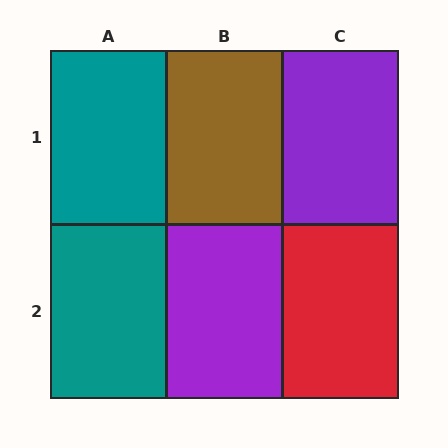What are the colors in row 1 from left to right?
Teal, brown, purple.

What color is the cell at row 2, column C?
Red.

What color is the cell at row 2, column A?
Teal.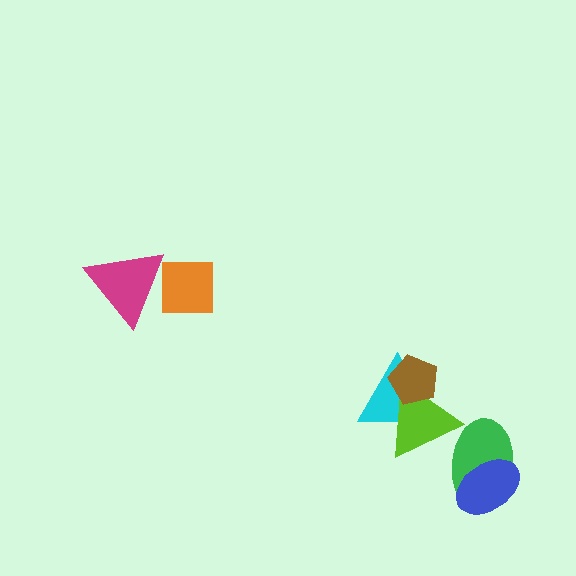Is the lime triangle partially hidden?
Yes, it is partially covered by another shape.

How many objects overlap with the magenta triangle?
1 object overlaps with the magenta triangle.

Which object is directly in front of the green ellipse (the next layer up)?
The blue ellipse is directly in front of the green ellipse.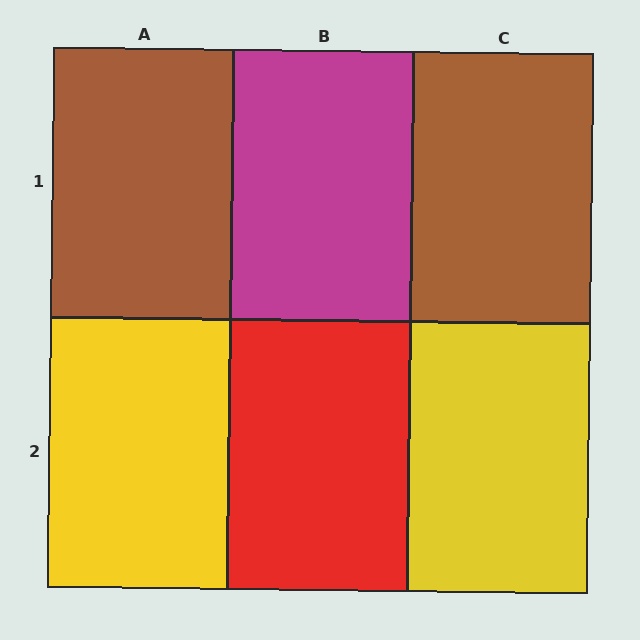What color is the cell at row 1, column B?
Magenta.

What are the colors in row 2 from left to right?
Yellow, red, yellow.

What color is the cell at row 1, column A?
Brown.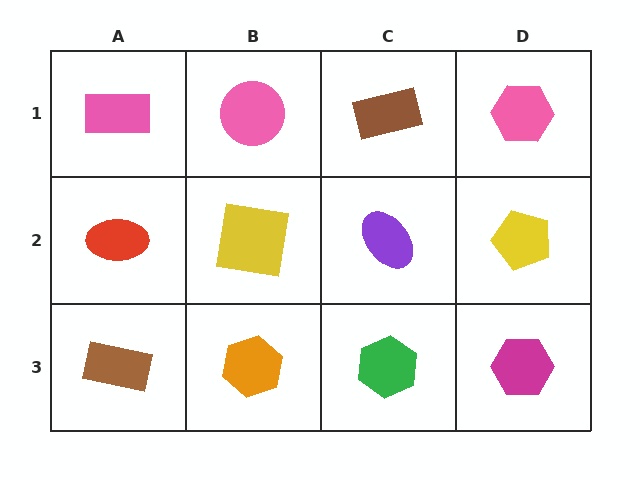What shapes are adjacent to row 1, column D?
A yellow pentagon (row 2, column D), a brown rectangle (row 1, column C).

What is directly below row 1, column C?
A purple ellipse.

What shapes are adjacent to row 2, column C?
A brown rectangle (row 1, column C), a green hexagon (row 3, column C), a yellow square (row 2, column B), a yellow pentagon (row 2, column D).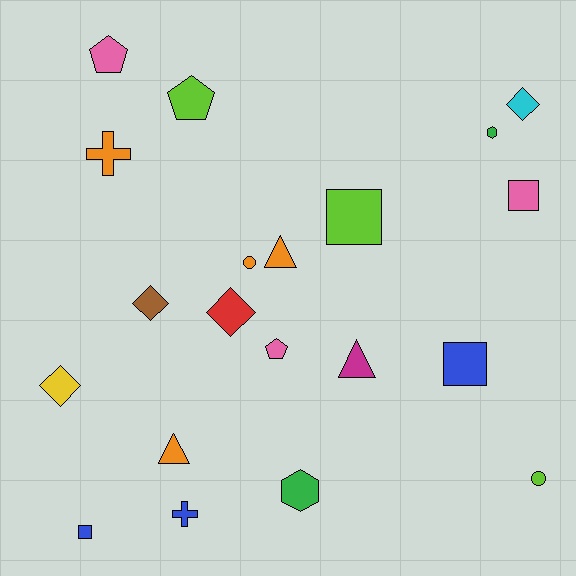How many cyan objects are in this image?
There is 1 cyan object.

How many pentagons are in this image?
There are 3 pentagons.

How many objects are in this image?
There are 20 objects.